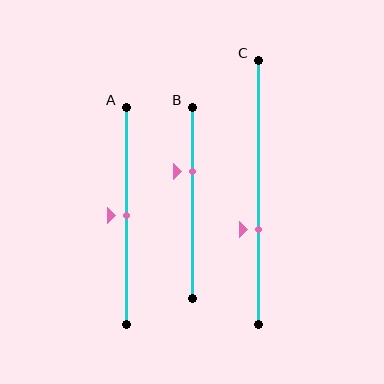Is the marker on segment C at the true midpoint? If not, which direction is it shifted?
No, the marker on segment C is shifted downward by about 14% of the segment length.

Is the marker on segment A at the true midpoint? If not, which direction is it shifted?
Yes, the marker on segment A is at the true midpoint.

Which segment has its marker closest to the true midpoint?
Segment A has its marker closest to the true midpoint.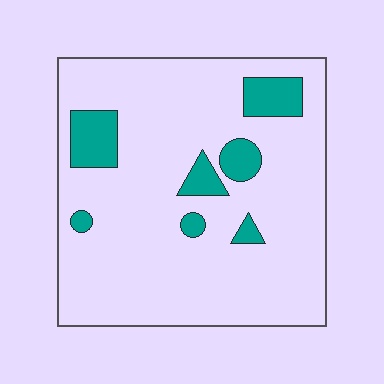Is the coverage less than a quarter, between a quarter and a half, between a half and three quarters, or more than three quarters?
Less than a quarter.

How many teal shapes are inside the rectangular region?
7.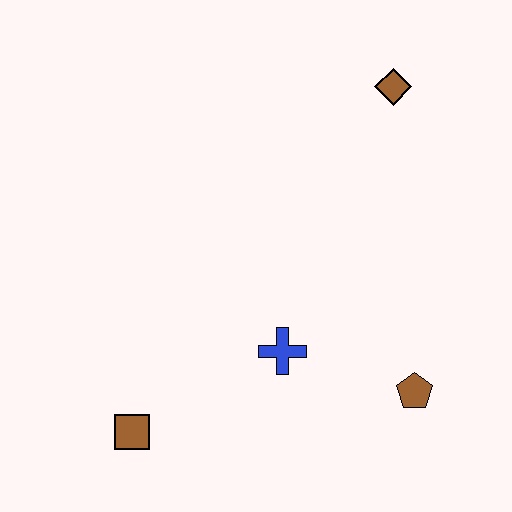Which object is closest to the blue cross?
The brown pentagon is closest to the blue cross.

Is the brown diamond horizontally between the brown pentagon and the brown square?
Yes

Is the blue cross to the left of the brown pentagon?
Yes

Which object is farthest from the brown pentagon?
The brown diamond is farthest from the brown pentagon.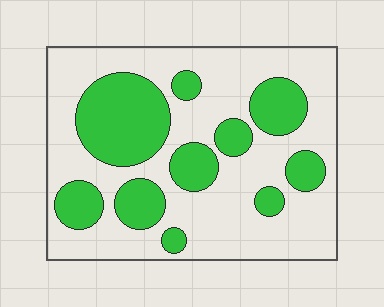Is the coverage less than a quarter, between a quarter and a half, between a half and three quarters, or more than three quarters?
Between a quarter and a half.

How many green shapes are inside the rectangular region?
10.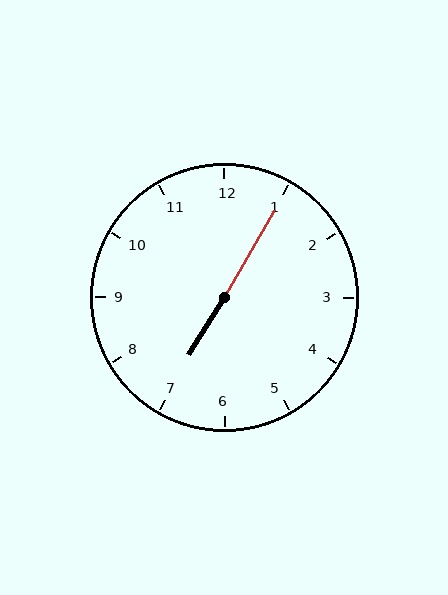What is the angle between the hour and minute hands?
Approximately 178 degrees.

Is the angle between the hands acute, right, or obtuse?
It is obtuse.